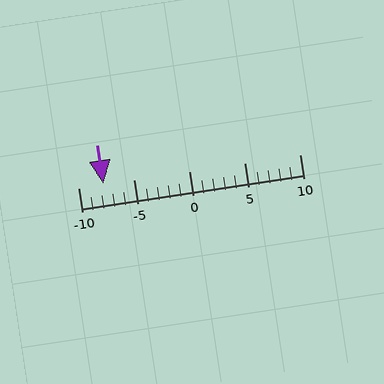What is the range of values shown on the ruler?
The ruler shows values from -10 to 10.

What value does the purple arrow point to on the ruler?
The purple arrow points to approximately -8.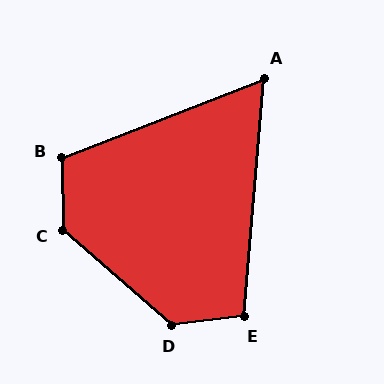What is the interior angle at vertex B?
Approximately 111 degrees (obtuse).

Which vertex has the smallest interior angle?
A, at approximately 64 degrees.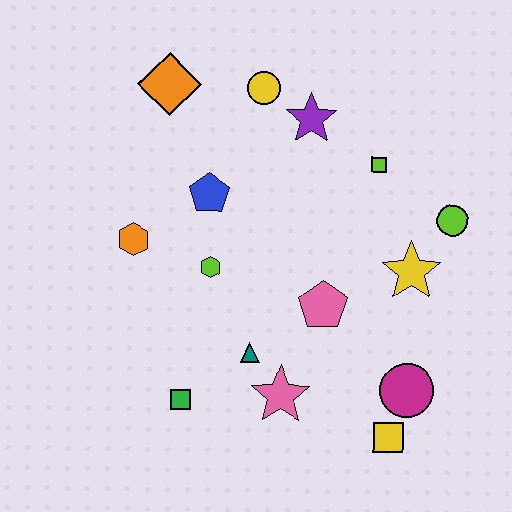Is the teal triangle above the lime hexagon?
No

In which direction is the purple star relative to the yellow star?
The purple star is above the yellow star.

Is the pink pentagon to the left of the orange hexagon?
No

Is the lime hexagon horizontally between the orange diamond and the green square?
No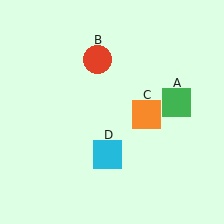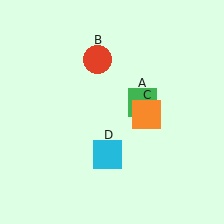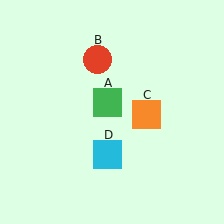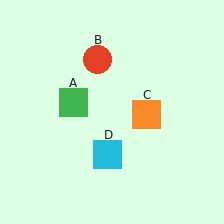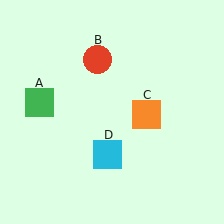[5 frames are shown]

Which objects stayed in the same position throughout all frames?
Red circle (object B) and orange square (object C) and cyan square (object D) remained stationary.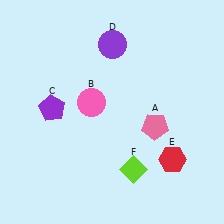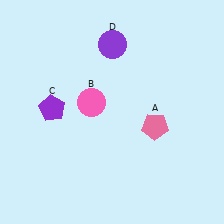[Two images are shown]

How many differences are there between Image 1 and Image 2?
There are 2 differences between the two images.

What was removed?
The lime diamond (F), the red hexagon (E) were removed in Image 2.